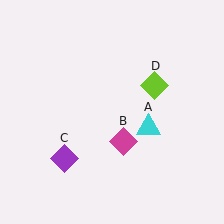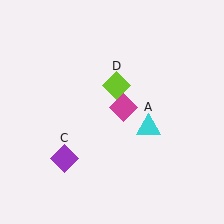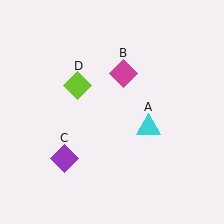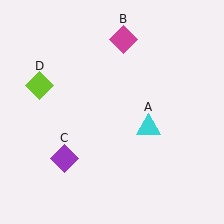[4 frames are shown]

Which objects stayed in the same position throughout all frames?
Cyan triangle (object A) and purple diamond (object C) remained stationary.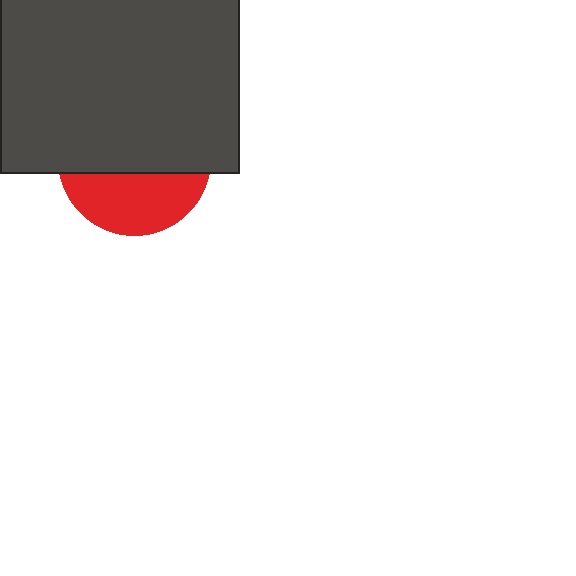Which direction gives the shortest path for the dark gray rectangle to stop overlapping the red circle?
Moving up gives the shortest separation.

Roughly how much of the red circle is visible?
A small part of it is visible (roughly 38%).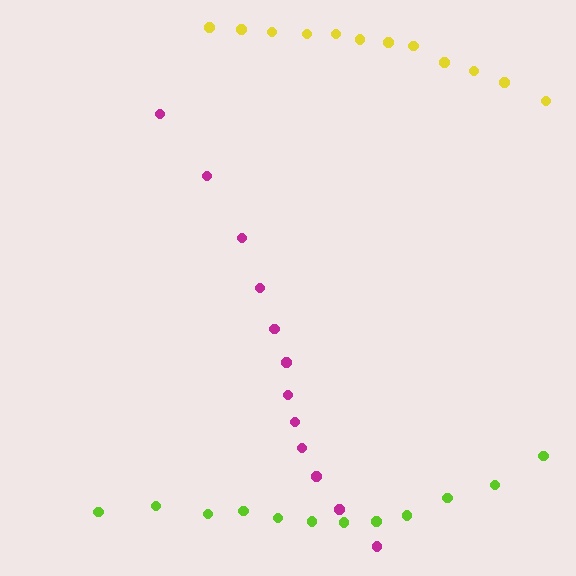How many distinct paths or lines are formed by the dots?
There are 3 distinct paths.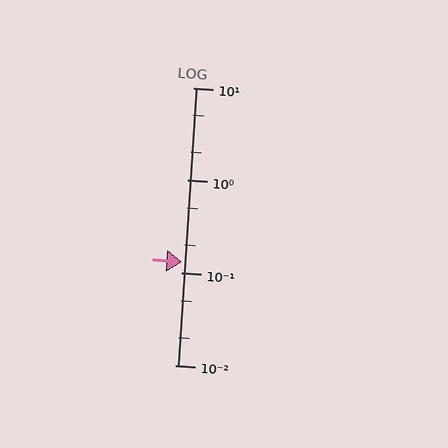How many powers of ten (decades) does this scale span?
The scale spans 3 decades, from 0.01 to 10.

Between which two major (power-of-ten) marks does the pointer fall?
The pointer is between 0.1 and 1.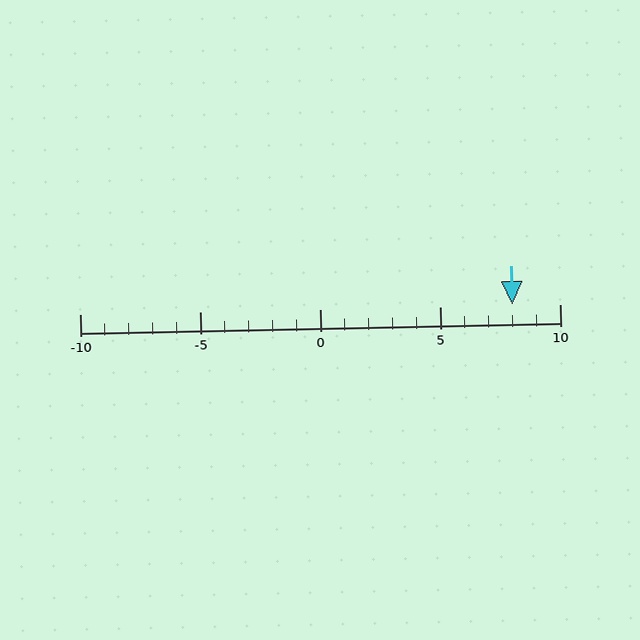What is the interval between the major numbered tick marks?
The major tick marks are spaced 5 units apart.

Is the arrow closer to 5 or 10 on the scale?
The arrow is closer to 10.